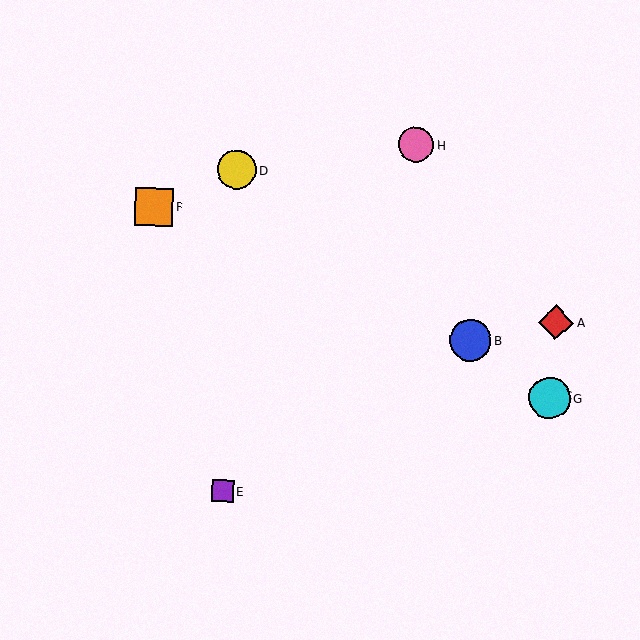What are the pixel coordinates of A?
Object A is at (556, 322).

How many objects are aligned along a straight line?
4 objects (B, C, D, G) are aligned along a straight line.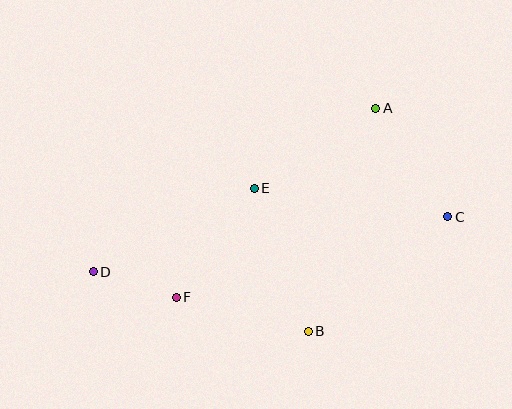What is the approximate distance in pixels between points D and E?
The distance between D and E is approximately 181 pixels.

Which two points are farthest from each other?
Points C and D are farthest from each other.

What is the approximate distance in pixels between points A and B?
The distance between A and B is approximately 232 pixels.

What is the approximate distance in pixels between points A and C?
The distance between A and C is approximately 130 pixels.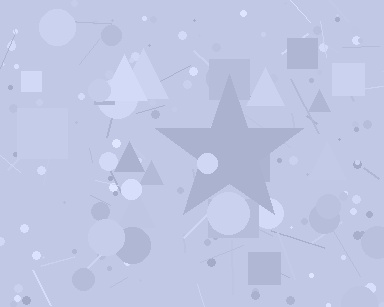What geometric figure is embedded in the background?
A star is embedded in the background.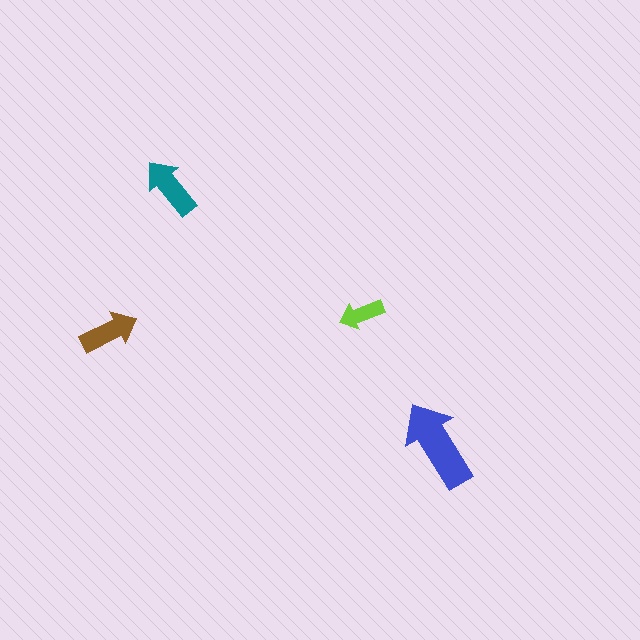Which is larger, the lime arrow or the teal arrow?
The teal one.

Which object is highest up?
The teal arrow is topmost.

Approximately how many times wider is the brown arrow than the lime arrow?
About 1.5 times wider.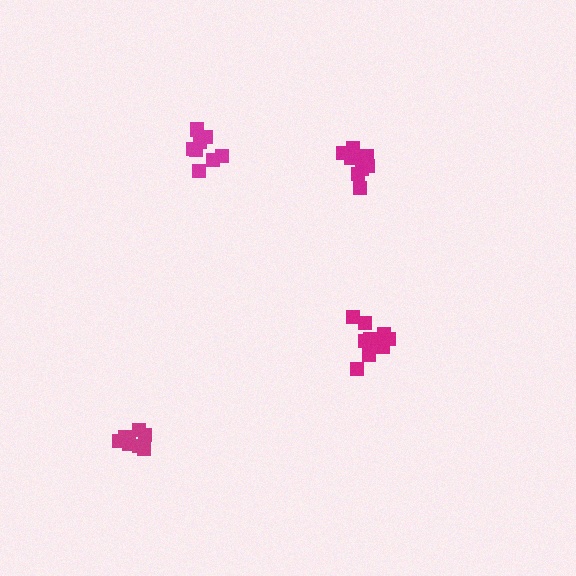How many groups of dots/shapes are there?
There are 4 groups.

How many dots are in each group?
Group 1: 10 dots, Group 2: 9 dots, Group 3: 10 dots, Group 4: 8 dots (37 total).